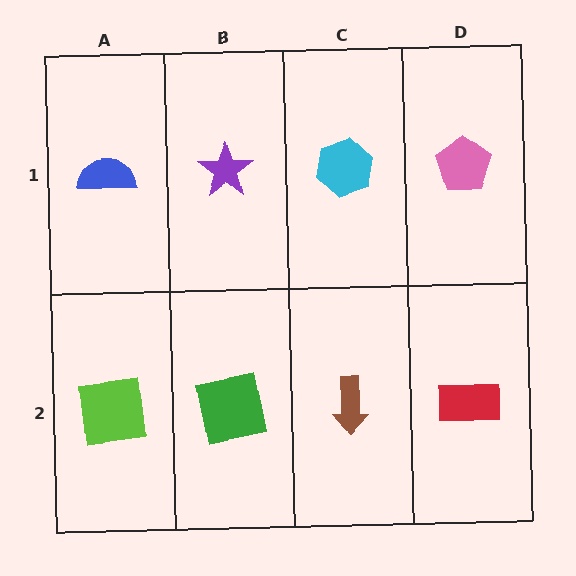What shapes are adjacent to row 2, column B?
A purple star (row 1, column B), a lime square (row 2, column A), a brown arrow (row 2, column C).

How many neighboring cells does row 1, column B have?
3.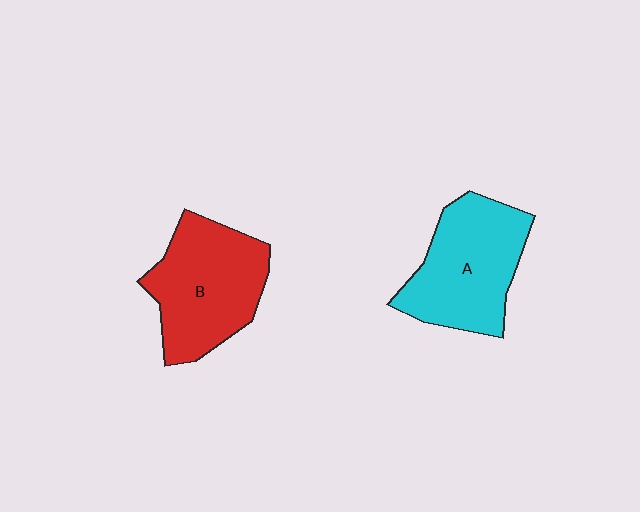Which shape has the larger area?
Shape B (red).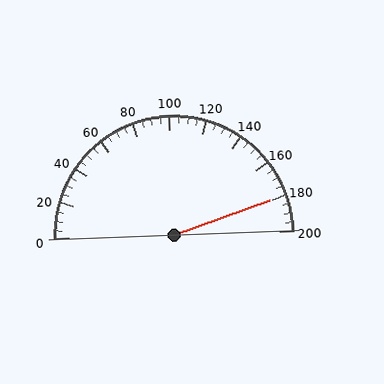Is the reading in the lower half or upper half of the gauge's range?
The reading is in the upper half of the range (0 to 200).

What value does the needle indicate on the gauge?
The needle indicates approximately 180.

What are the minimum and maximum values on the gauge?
The gauge ranges from 0 to 200.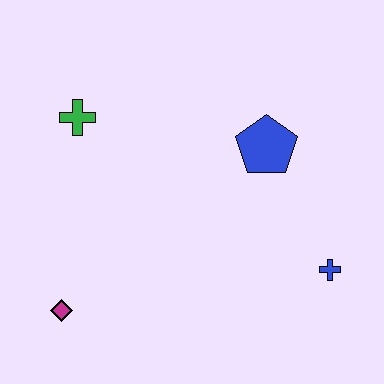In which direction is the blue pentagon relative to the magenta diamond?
The blue pentagon is to the right of the magenta diamond.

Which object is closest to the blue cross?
The blue pentagon is closest to the blue cross.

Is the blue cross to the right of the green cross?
Yes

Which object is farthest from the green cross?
The blue cross is farthest from the green cross.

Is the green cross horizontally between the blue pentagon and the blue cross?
No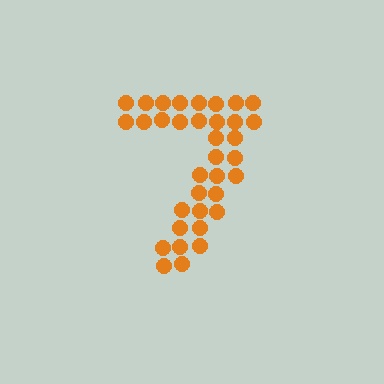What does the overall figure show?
The overall figure shows the digit 7.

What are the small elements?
The small elements are circles.